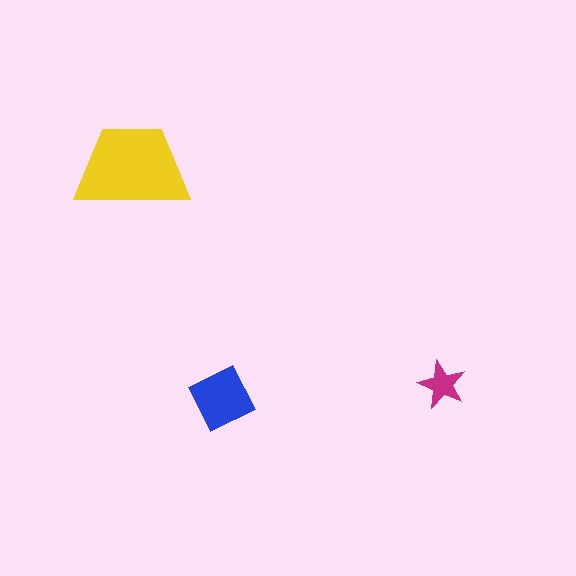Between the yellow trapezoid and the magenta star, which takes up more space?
The yellow trapezoid.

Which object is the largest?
The yellow trapezoid.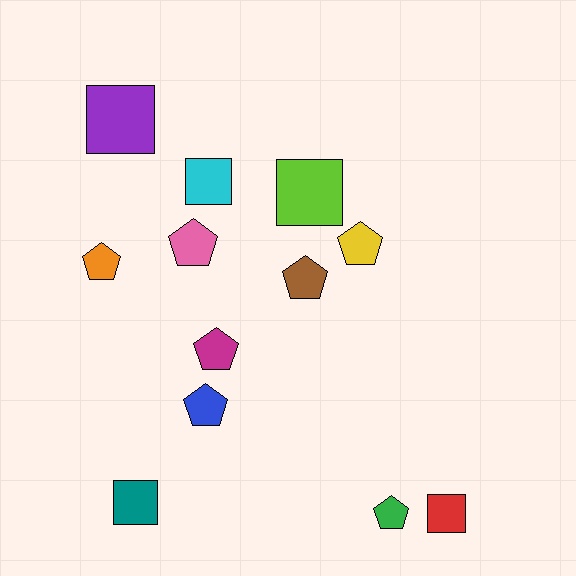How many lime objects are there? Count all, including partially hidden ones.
There is 1 lime object.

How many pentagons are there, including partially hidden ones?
There are 7 pentagons.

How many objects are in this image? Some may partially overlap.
There are 12 objects.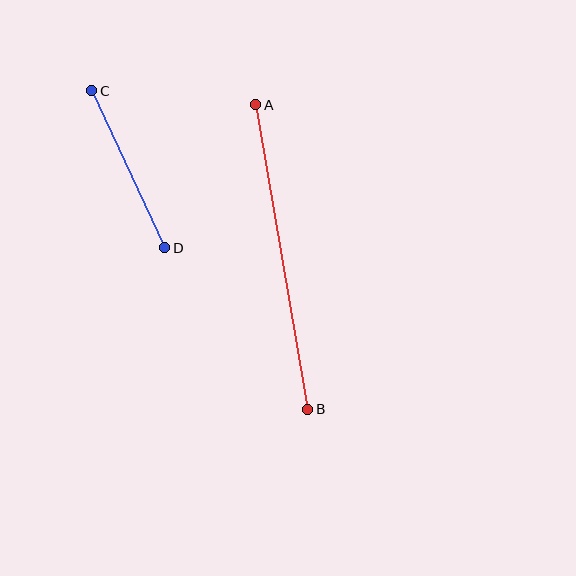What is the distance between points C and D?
The distance is approximately 173 pixels.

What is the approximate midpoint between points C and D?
The midpoint is at approximately (128, 169) pixels.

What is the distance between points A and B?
The distance is approximately 309 pixels.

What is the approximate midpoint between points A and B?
The midpoint is at approximately (282, 257) pixels.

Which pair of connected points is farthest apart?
Points A and B are farthest apart.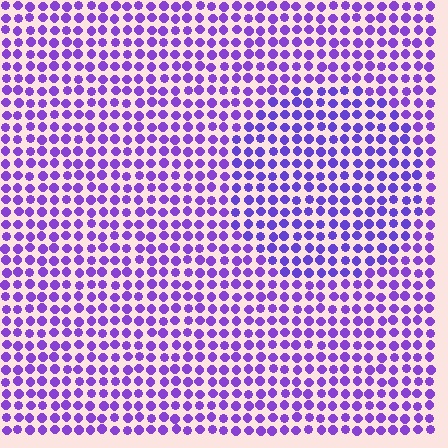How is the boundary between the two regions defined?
The boundary is defined purely by a slight shift in hue (about 15 degrees). Spacing, size, and orientation are identical on both sides.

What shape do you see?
I see a circle.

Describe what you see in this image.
The image is filled with small purple elements in a uniform arrangement. A circle-shaped region is visible where the elements are tinted to a slightly different hue, forming a subtle color boundary.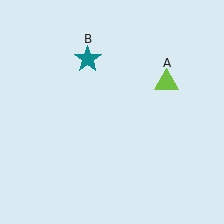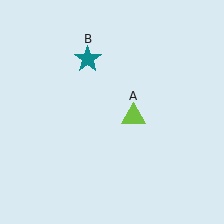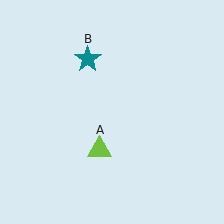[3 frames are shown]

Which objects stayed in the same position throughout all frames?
Teal star (object B) remained stationary.